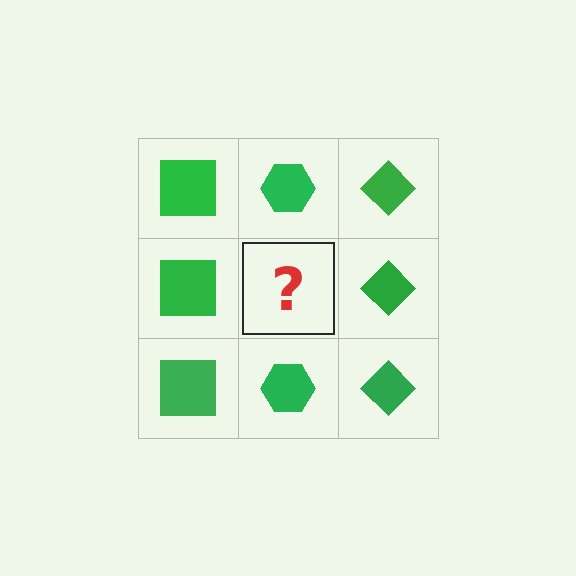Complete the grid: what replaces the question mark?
The question mark should be replaced with a green hexagon.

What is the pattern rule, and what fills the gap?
The rule is that each column has a consistent shape. The gap should be filled with a green hexagon.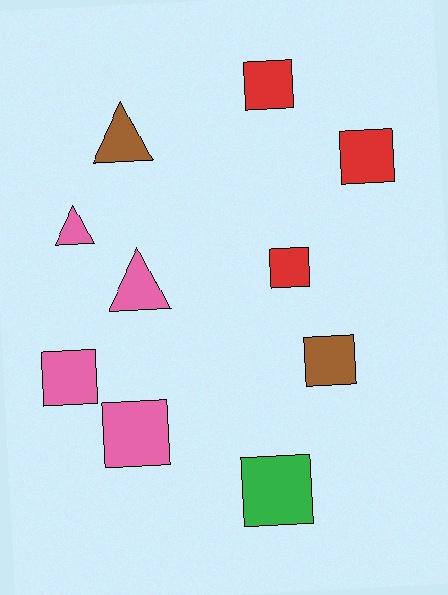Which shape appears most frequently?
Square, with 7 objects.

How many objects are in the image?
There are 10 objects.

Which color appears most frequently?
Pink, with 4 objects.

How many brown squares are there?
There is 1 brown square.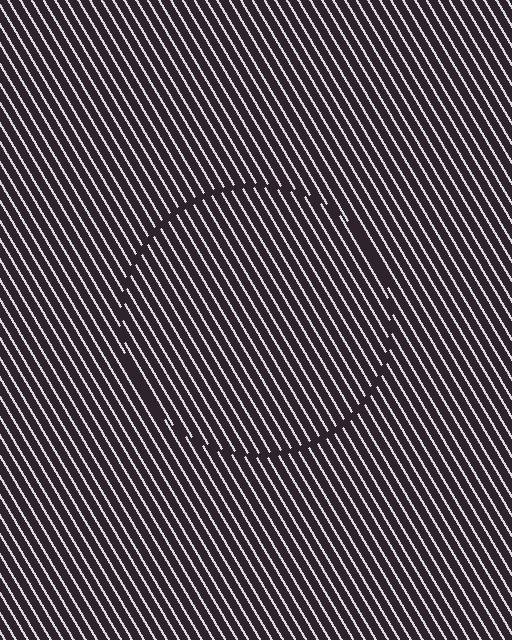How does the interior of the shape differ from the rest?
The interior of the shape contains the same grating, shifted by half a period — the contour is defined by the phase discontinuity where line-ends from the inner and outer gratings abut.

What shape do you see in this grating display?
An illusory circle. The interior of the shape contains the same grating, shifted by half a period — the contour is defined by the phase discontinuity where line-ends from the inner and outer gratings abut.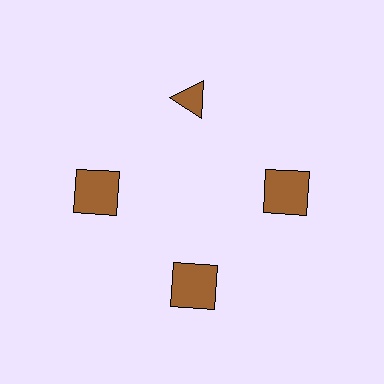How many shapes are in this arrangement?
There are 4 shapes arranged in a ring pattern.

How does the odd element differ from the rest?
It has a different shape: triangle instead of square.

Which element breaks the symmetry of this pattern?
The brown triangle at roughly the 12 o'clock position breaks the symmetry. All other shapes are brown squares.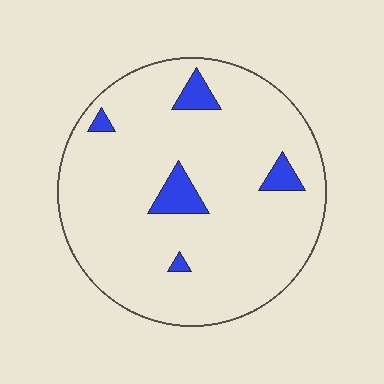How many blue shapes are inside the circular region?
5.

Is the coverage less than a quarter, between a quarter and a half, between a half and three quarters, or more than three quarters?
Less than a quarter.